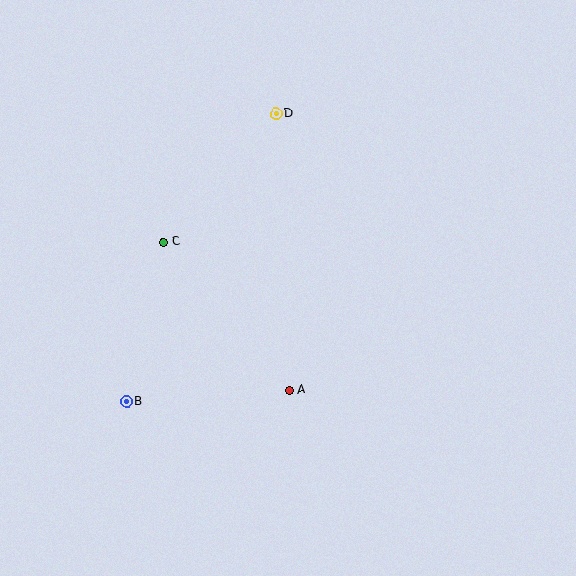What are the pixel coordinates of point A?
Point A is at (289, 391).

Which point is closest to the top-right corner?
Point D is closest to the top-right corner.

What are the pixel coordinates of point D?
Point D is at (276, 114).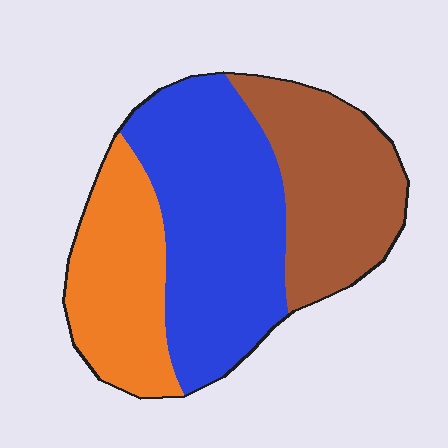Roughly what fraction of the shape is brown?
Brown takes up about one third (1/3) of the shape.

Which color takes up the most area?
Blue, at roughly 45%.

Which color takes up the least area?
Orange, at roughly 25%.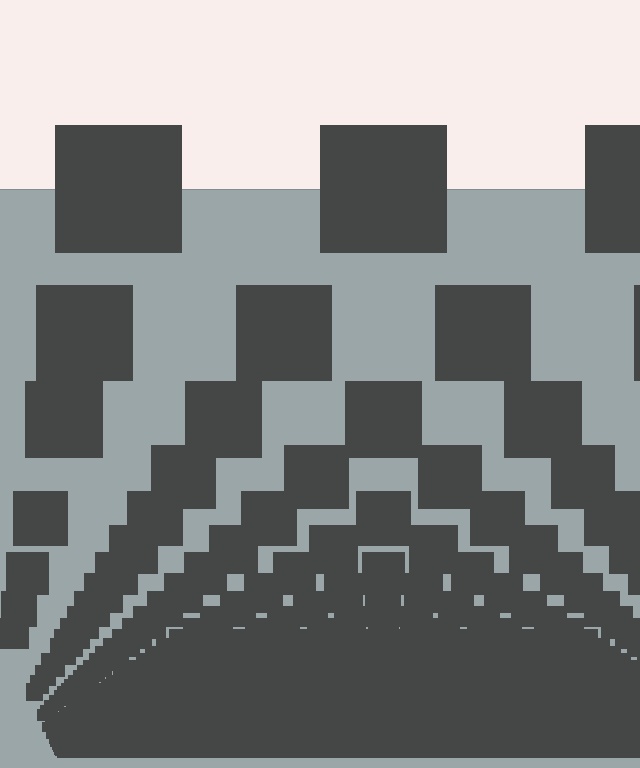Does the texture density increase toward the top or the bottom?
Density increases toward the bottom.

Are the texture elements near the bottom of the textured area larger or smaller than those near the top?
Smaller. The gradient is inverted — elements near the bottom are smaller and denser.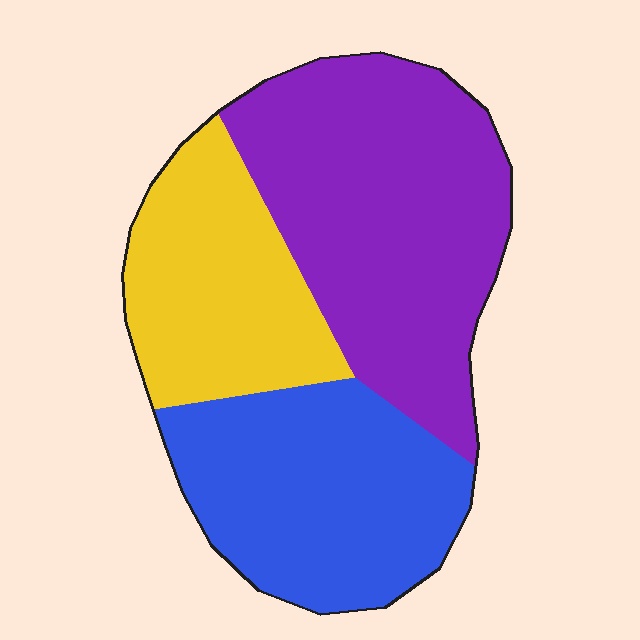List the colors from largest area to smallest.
From largest to smallest: purple, blue, yellow.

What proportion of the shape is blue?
Blue covers roughly 30% of the shape.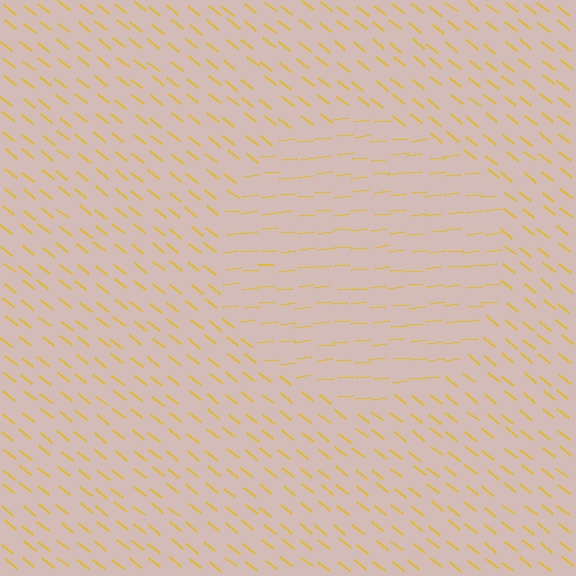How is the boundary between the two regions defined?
The boundary is defined purely by a change in line orientation (approximately 45 degrees difference). All lines are the same color and thickness.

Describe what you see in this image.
The image is filled with small yellow line segments. A circle region in the image has lines oriented differently from the surrounding lines, creating a visible texture boundary.